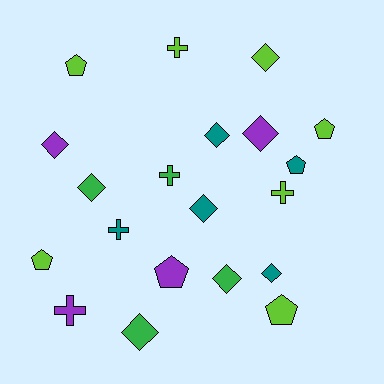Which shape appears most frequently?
Diamond, with 9 objects.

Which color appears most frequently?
Lime, with 7 objects.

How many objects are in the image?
There are 20 objects.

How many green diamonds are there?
There are 3 green diamonds.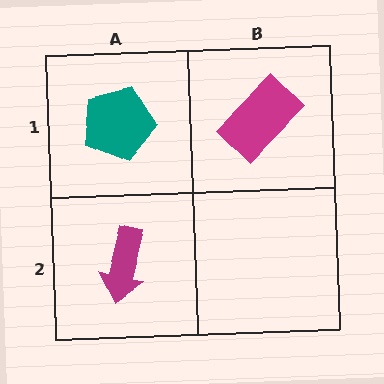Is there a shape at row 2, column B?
No, that cell is empty.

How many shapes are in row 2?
1 shape.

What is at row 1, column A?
A teal pentagon.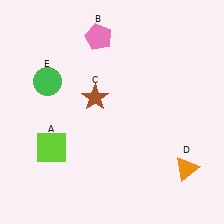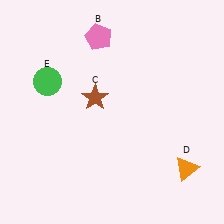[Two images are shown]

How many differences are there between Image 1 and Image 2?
There is 1 difference between the two images.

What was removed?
The lime square (A) was removed in Image 2.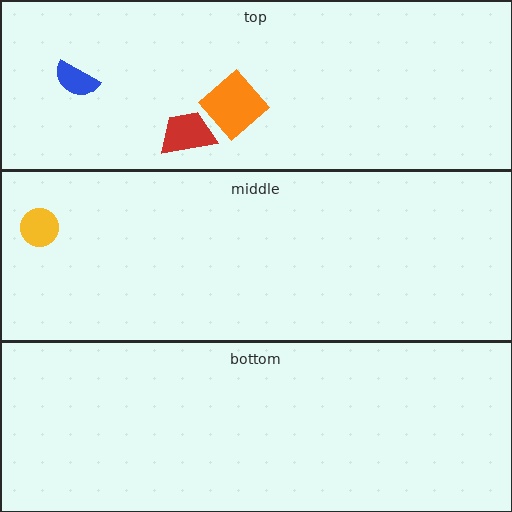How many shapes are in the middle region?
1.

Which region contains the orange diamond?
The top region.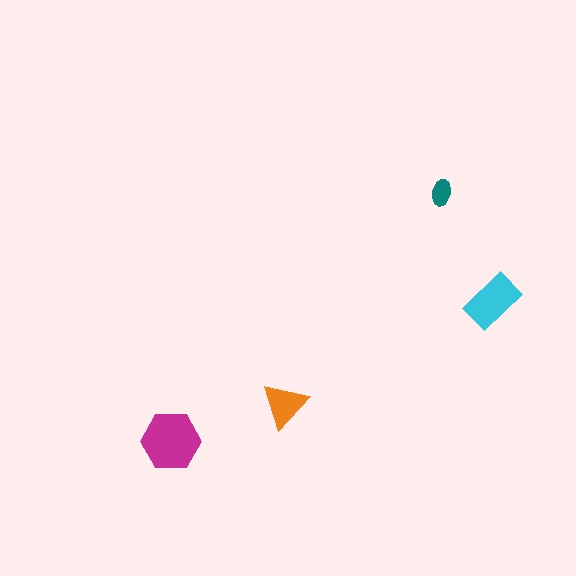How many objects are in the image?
There are 4 objects in the image.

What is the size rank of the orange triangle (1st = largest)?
3rd.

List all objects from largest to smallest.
The magenta hexagon, the cyan rectangle, the orange triangle, the teal ellipse.